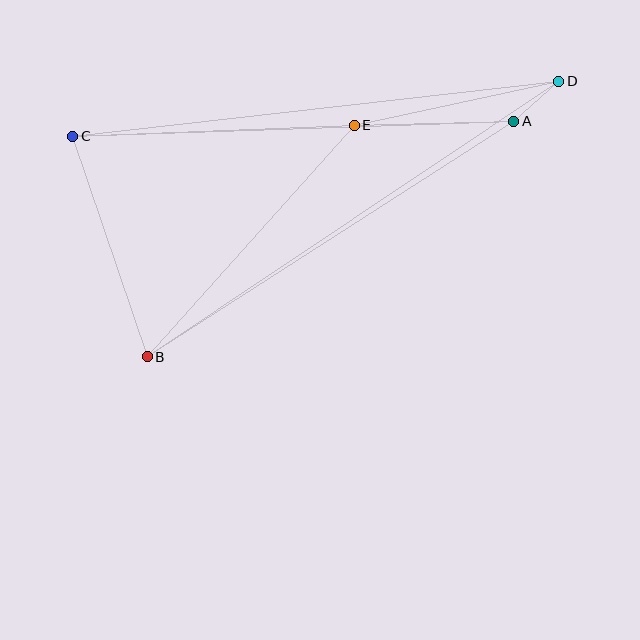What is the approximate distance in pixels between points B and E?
The distance between B and E is approximately 311 pixels.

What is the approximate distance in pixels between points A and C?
The distance between A and C is approximately 442 pixels.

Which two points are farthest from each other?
Points B and D are farthest from each other.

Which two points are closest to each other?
Points A and D are closest to each other.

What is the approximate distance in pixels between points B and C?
The distance between B and C is approximately 233 pixels.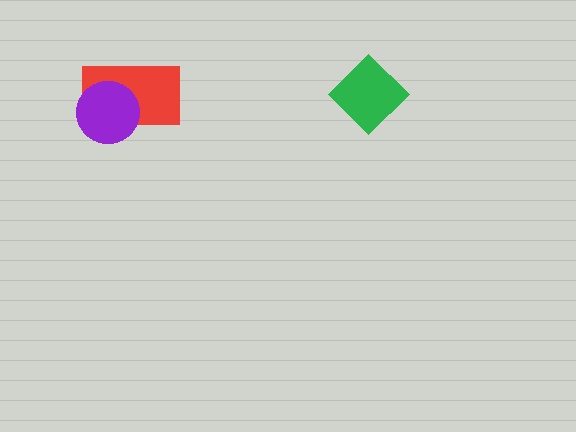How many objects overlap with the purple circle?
1 object overlaps with the purple circle.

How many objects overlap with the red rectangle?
1 object overlaps with the red rectangle.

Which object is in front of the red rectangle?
The purple circle is in front of the red rectangle.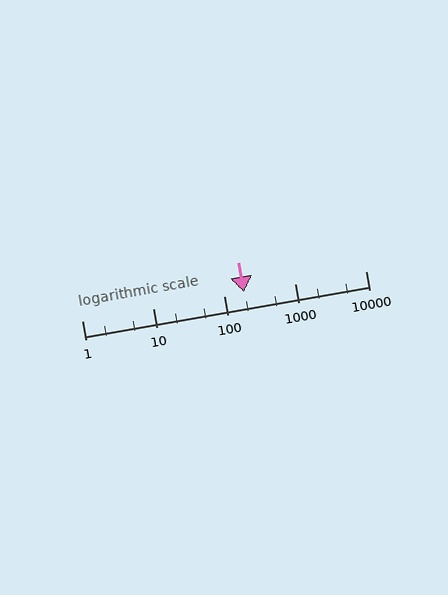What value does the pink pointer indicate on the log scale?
The pointer indicates approximately 190.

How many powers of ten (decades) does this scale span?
The scale spans 4 decades, from 1 to 10000.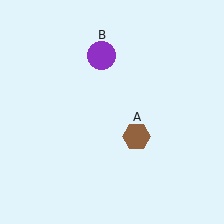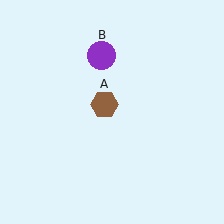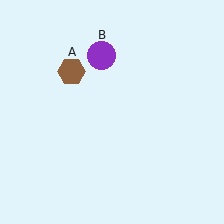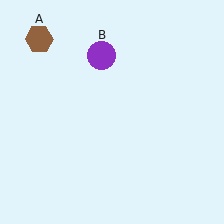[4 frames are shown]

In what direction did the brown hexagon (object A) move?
The brown hexagon (object A) moved up and to the left.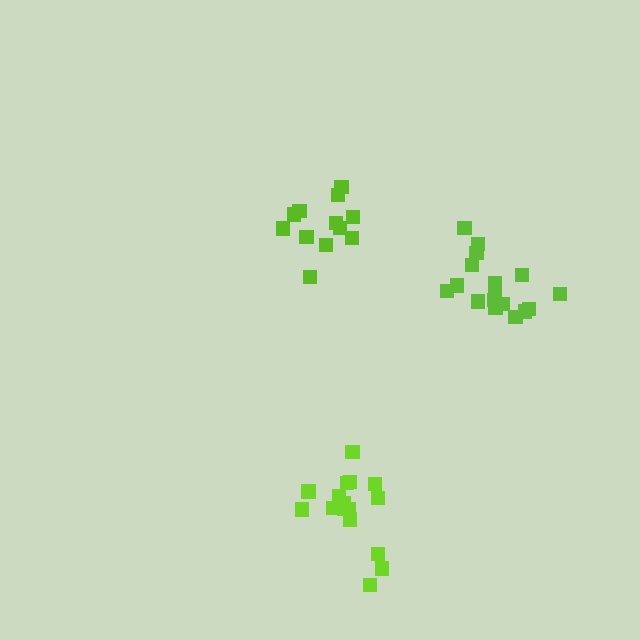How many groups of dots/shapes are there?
There are 3 groups.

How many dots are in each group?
Group 1: 12 dots, Group 2: 17 dots, Group 3: 16 dots (45 total).